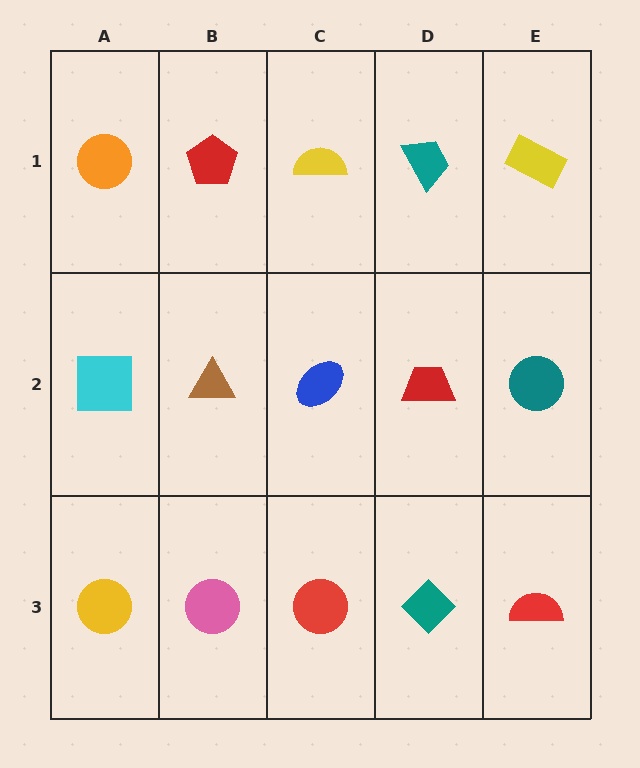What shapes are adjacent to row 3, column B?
A brown triangle (row 2, column B), a yellow circle (row 3, column A), a red circle (row 3, column C).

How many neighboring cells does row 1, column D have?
3.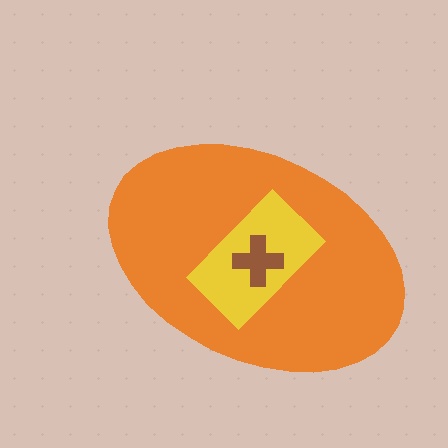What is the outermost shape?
The orange ellipse.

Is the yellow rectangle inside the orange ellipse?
Yes.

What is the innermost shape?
The brown cross.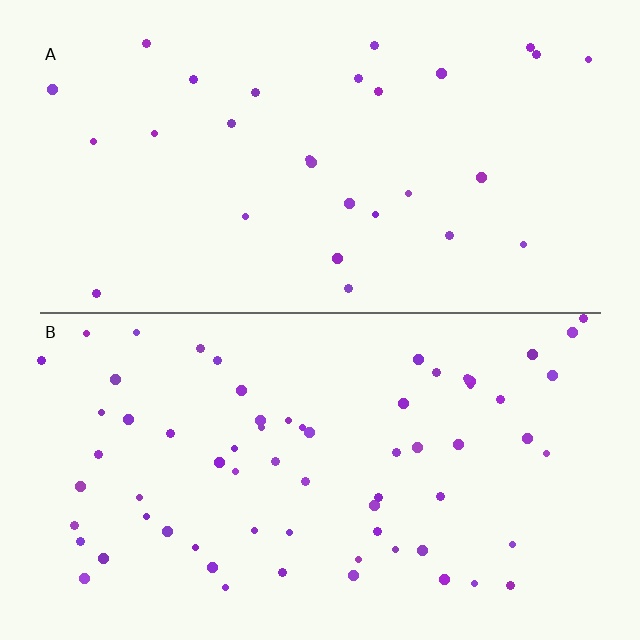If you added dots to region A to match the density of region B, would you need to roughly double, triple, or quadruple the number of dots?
Approximately double.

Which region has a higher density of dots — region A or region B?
B (the bottom).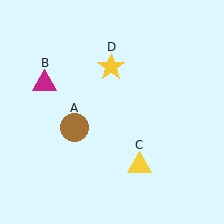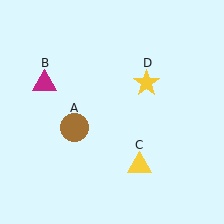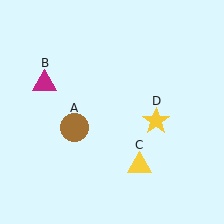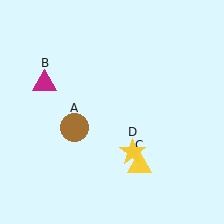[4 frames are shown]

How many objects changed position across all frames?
1 object changed position: yellow star (object D).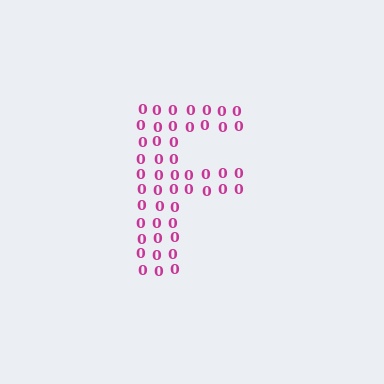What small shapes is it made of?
It is made of small digit 0's.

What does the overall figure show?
The overall figure shows the letter F.